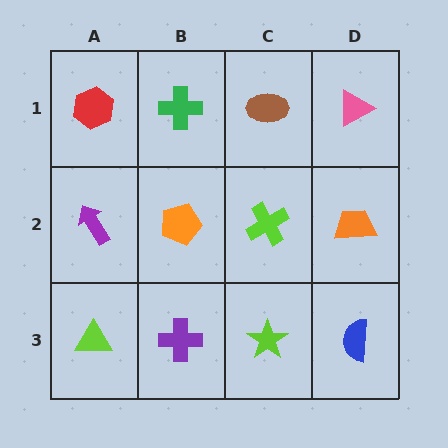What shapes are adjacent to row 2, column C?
A brown ellipse (row 1, column C), a lime star (row 3, column C), an orange pentagon (row 2, column B), an orange trapezoid (row 2, column D).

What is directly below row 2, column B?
A purple cross.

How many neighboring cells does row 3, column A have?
2.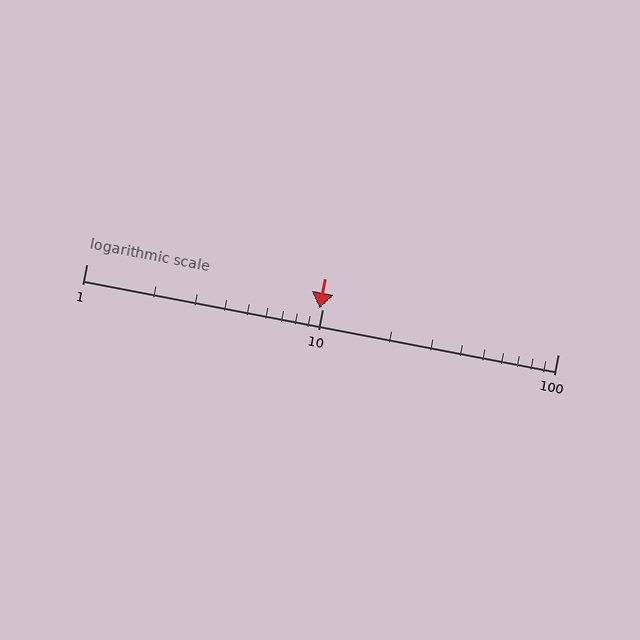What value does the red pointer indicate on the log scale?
The pointer indicates approximately 9.8.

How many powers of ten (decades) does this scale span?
The scale spans 2 decades, from 1 to 100.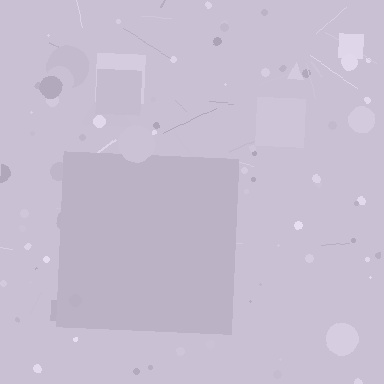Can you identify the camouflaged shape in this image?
The camouflaged shape is a square.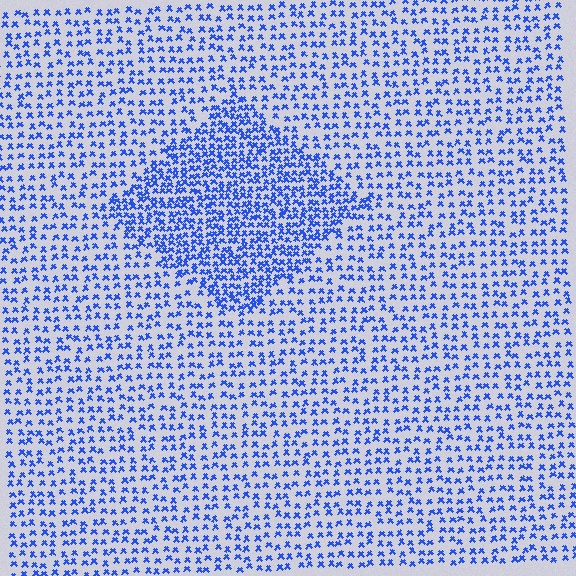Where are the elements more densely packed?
The elements are more densely packed inside the diamond boundary.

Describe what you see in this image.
The image contains small blue elements arranged at two different densities. A diamond-shaped region is visible where the elements are more densely packed than the surrounding area.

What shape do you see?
I see a diamond.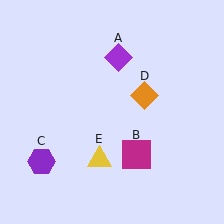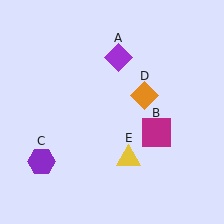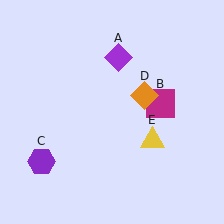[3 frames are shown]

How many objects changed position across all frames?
2 objects changed position: magenta square (object B), yellow triangle (object E).